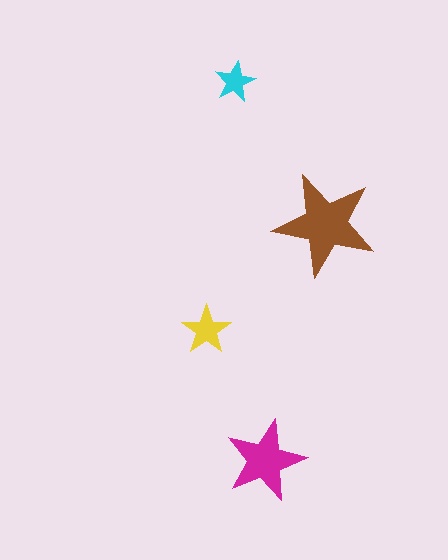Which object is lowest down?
The magenta star is bottommost.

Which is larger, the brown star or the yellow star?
The brown one.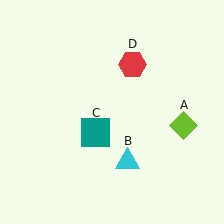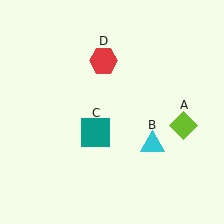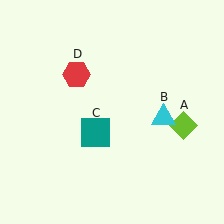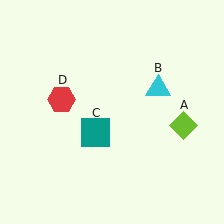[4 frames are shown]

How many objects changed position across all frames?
2 objects changed position: cyan triangle (object B), red hexagon (object D).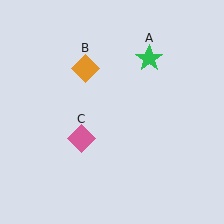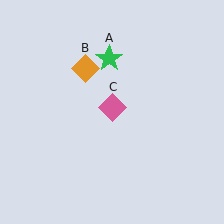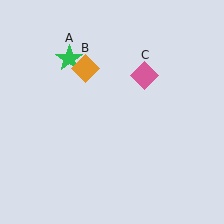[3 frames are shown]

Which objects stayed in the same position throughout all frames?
Orange diamond (object B) remained stationary.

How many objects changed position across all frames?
2 objects changed position: green star (object A), pink diamond (object C).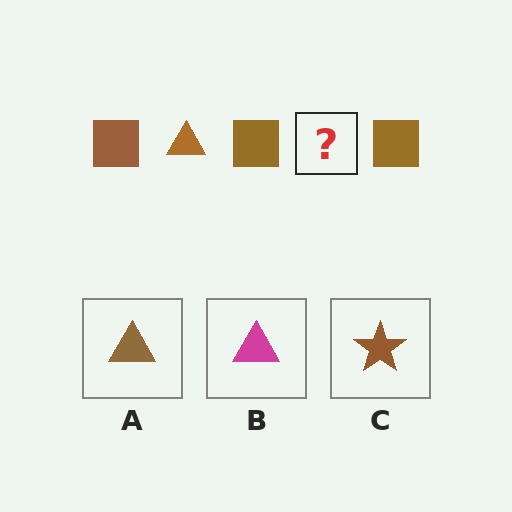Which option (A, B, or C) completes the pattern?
A.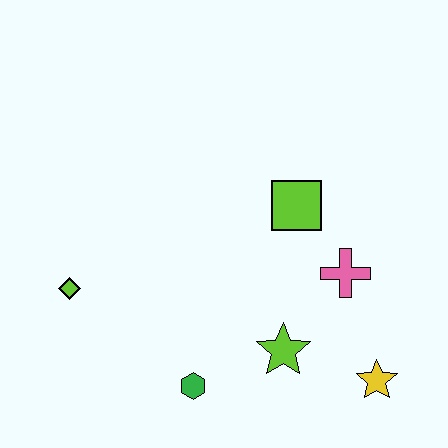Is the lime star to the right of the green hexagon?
Yes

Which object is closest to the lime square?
The pink cross is closest to the lime square.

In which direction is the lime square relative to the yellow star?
The lime square is above the yellow star.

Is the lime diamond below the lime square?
Yes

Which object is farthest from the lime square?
The lime diamond is farthest from the lime square.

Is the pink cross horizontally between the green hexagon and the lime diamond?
No